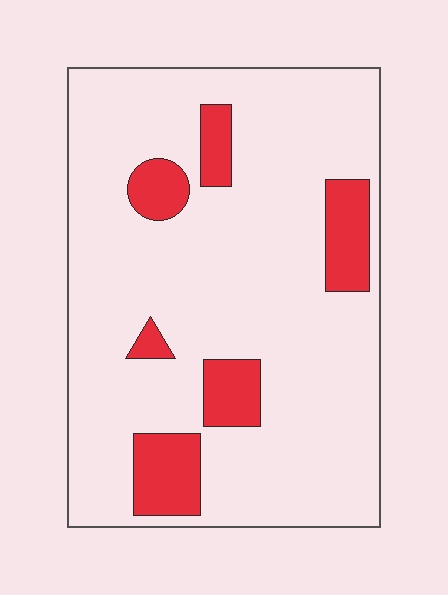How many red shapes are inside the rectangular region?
6.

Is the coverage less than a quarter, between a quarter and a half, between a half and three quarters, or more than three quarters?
Less than a quarter.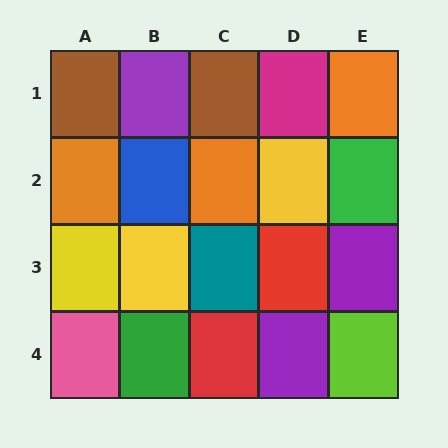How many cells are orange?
3 cells are orange.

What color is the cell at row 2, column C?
Orange.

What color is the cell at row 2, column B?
Blue.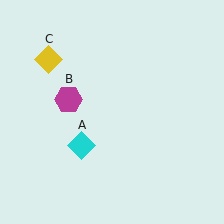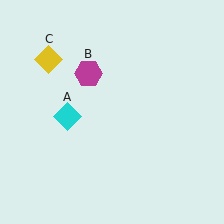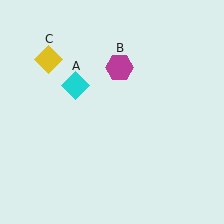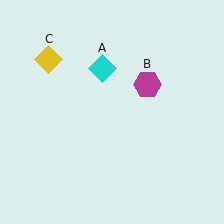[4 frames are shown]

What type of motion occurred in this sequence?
The cyan diamond (object A), magenta hexagon (object B) rotated clockwise around the center of the scene.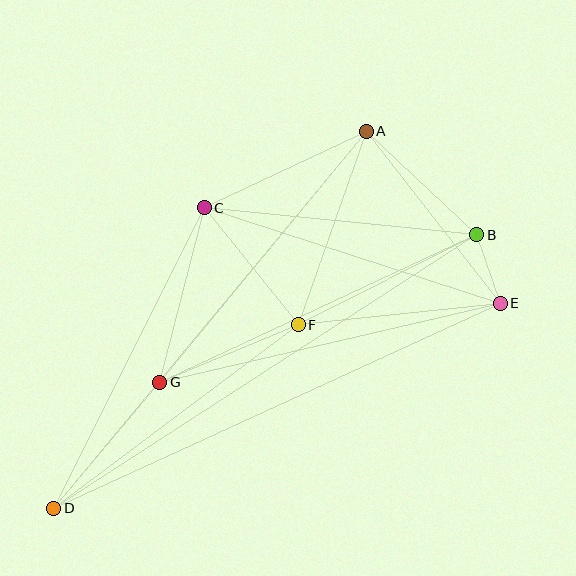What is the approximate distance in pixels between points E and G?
The distance between E and G is approximately 350 pixels.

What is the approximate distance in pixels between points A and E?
The distance between A and E is approximately 218 pixels.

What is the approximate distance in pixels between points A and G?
The distance between A and G is approximately 325 pixels.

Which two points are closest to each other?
Points B and E are closest to each other.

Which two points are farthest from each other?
Points B and D are farthest from each other.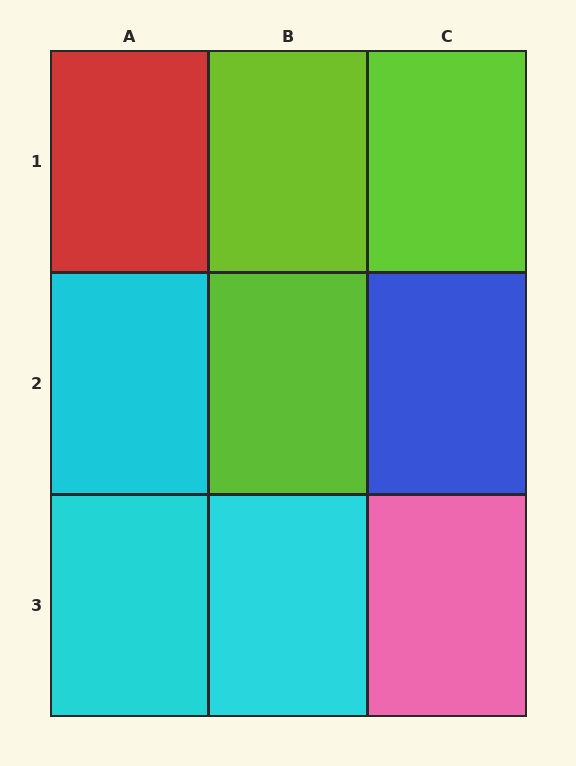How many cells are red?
1 cell is red.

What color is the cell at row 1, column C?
Lime.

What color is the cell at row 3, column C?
Pink.